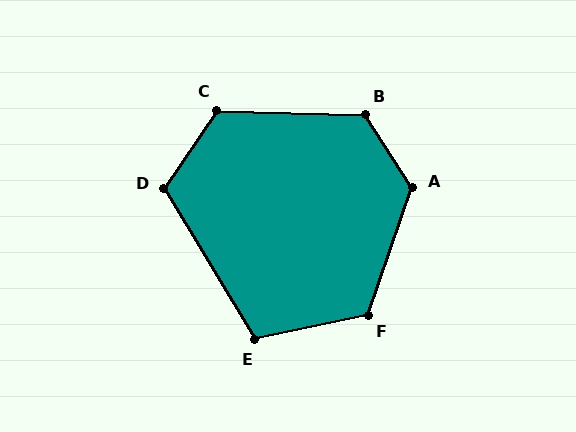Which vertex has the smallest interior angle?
E, at approximately 109 degrees.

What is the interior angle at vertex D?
Approximately 115 degrees (obtuse).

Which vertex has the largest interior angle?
A, at approximately 128 degrees.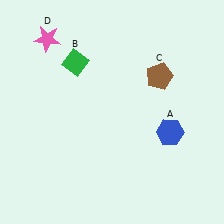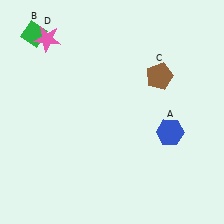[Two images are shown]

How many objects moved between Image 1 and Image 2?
1 object moved between the two images.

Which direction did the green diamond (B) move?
The green diamond (B) moved left.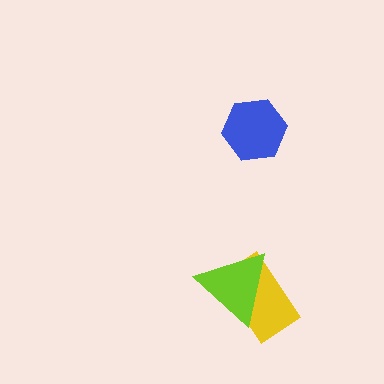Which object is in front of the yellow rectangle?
The lime triangle is in front of the yellow rectangle.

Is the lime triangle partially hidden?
No, no other shape covers it.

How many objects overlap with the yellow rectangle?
1 object overlaps with the yellow rectangle.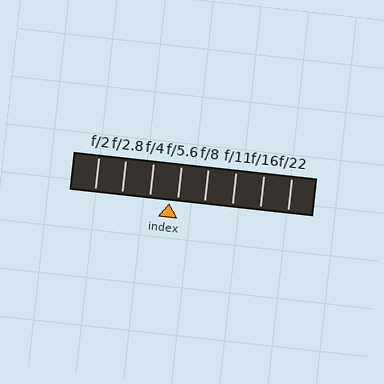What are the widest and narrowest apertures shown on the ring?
The widest aperture shown is f/2 and the narrowest is f/22.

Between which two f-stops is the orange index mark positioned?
The index mark is between f/4 and f/5.6.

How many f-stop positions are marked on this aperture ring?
There are 8 f-stop positions marked.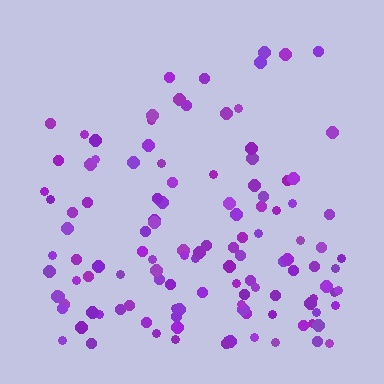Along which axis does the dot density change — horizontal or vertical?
Vertical.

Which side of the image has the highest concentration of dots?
The bottom.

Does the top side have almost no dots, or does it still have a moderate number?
Still a moderate number, just noticeably fewer than the bottom.